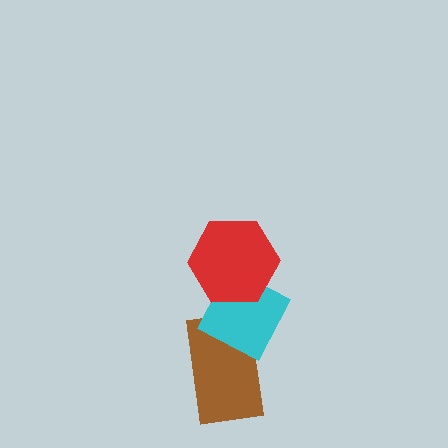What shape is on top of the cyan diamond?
The red hexagon is on top of the cyan diamond.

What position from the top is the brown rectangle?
The brown rectangle is 3rd from the top.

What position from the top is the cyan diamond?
The cyan diamond is 2nd from the top.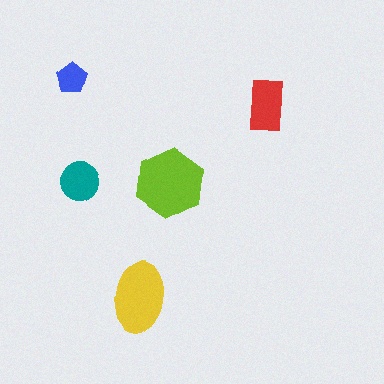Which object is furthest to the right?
The red rectangle is rightmost.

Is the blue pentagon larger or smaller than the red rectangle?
Smaller.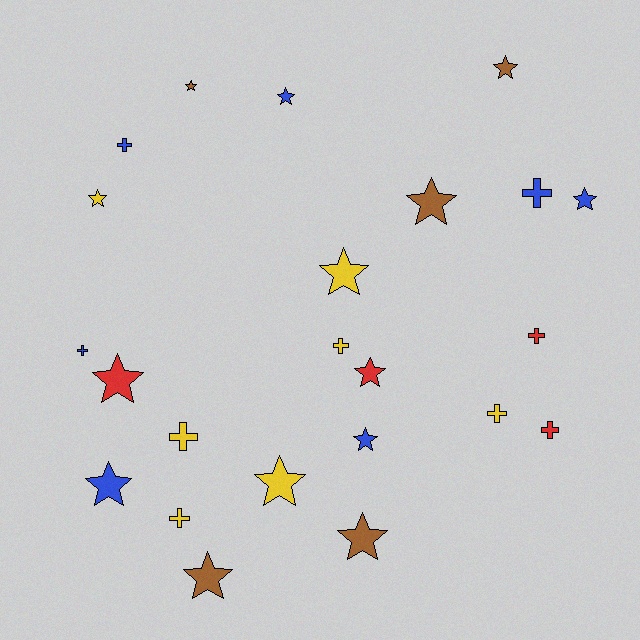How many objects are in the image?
There are 23 objects.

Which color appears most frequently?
Blue, with 7 objects.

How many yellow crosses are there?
There are 4 yellow crosses.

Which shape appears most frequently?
Star, with 14 objects.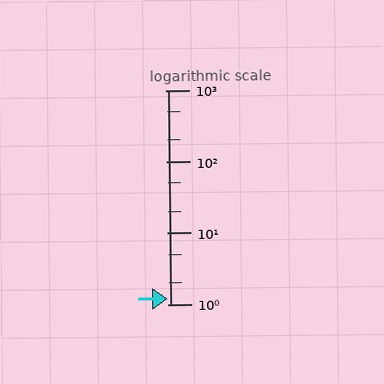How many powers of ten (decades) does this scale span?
The scale spans 3 decades, from 1 to 1000.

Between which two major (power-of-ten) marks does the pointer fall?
The pointer is between 1 and 10.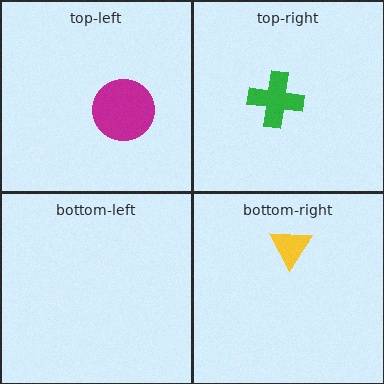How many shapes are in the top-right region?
1.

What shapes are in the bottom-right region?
The yellow triangle.